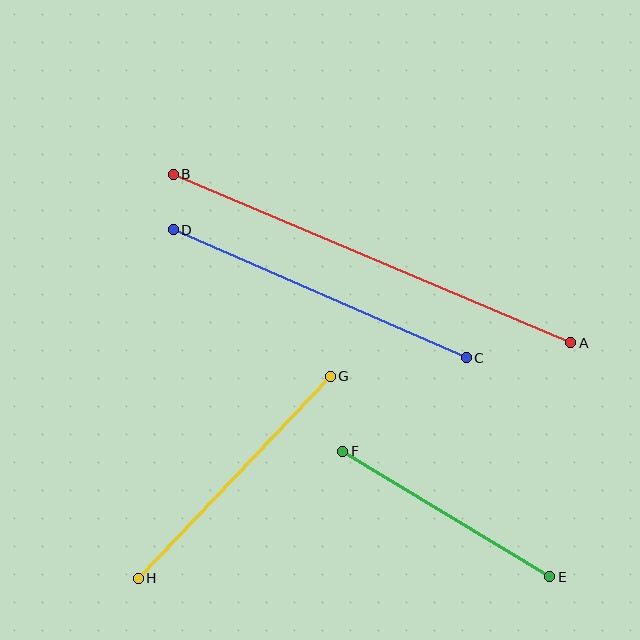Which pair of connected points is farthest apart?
Points A and B are farthest apart.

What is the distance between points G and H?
The distance is approximately 278 pixels.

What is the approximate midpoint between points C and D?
The midpoint is at approximately (320, 294) pixels.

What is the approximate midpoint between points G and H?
The midpoint is at approximately (234, 477) pixels.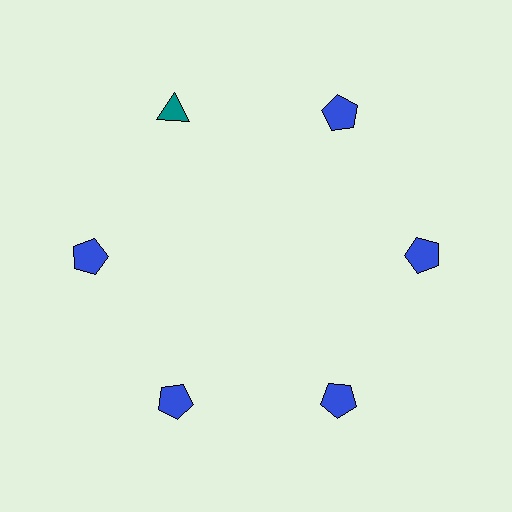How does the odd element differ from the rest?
It differs in both color (teal instead of blue) and shape (triangle instead of pentagon).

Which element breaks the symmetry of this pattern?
The teal triangle at roughly the 11 o'clock position breaks the symmetry. All other shapes are blue pentagons.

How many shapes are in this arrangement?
There are 6 shapes arranged in a ring pattern.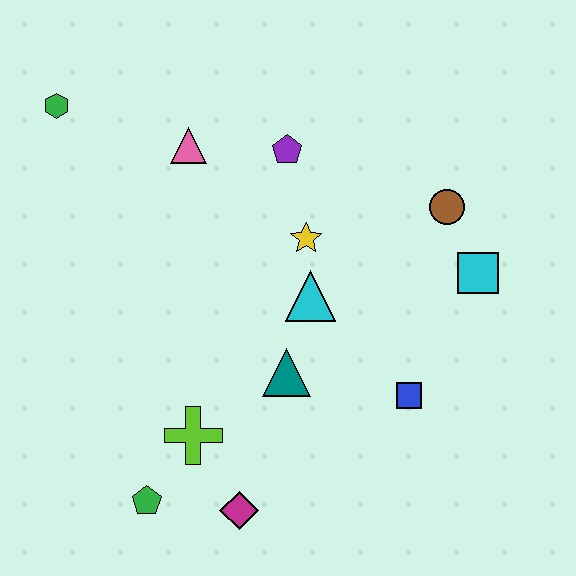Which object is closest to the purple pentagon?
The yellow star is closest to the purple pentagon.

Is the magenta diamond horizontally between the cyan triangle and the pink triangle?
Yes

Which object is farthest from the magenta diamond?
The green hexagon is farthest from the magenta diamond.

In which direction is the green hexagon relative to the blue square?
The green hexagon is to the left of the blue square.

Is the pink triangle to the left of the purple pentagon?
Yes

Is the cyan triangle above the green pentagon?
Yes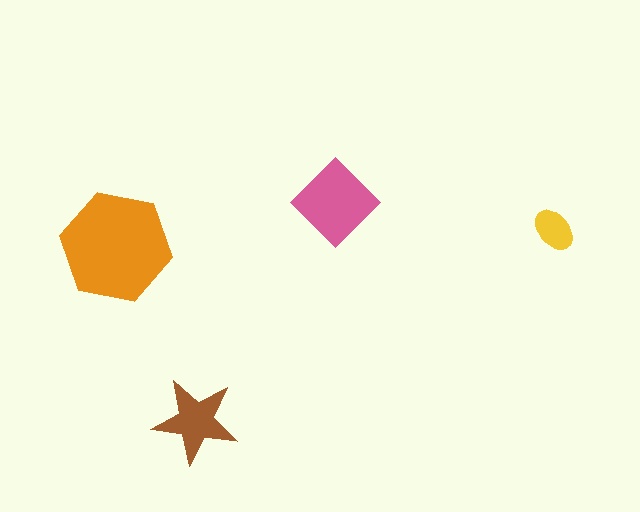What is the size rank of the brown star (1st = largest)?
3rd.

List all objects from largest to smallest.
The orange hexagon, the pink diamond, the brown star, the yellow ellipse.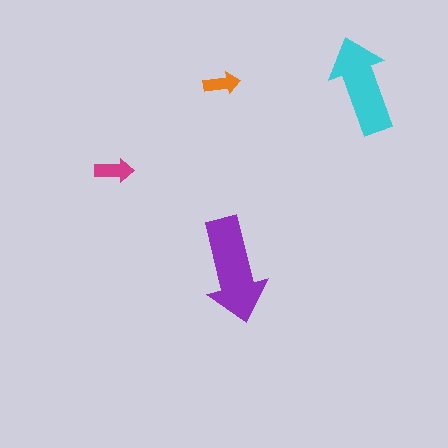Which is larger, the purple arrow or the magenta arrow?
The purple one.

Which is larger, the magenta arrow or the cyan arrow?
The cyan one.